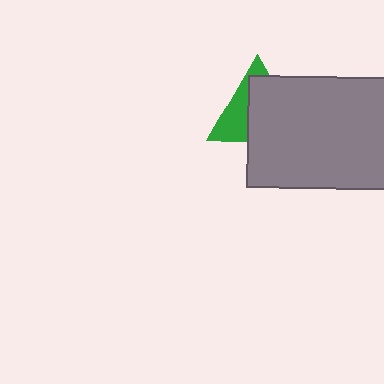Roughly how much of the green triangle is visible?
A small part of it is visible (roughly 38%).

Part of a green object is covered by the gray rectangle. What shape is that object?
It is a triangle.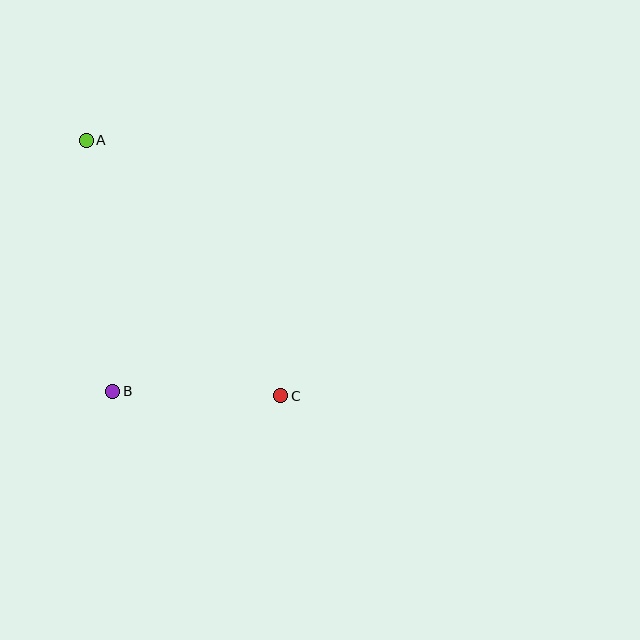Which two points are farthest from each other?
Points A and C are farthest from each other.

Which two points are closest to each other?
Points B and C are closest to each other.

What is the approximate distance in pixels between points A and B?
The distance between A and B is approximately 253 pixels.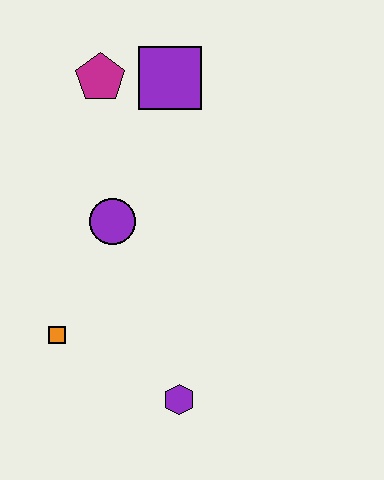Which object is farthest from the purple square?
The purple hexagon is farthest from the purple square.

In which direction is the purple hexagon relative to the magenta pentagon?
The purple hexagon is below the magenta pentagon.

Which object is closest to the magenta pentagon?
The purple square is closest to the magenta pentagon.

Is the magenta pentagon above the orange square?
Yes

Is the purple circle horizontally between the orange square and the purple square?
Yes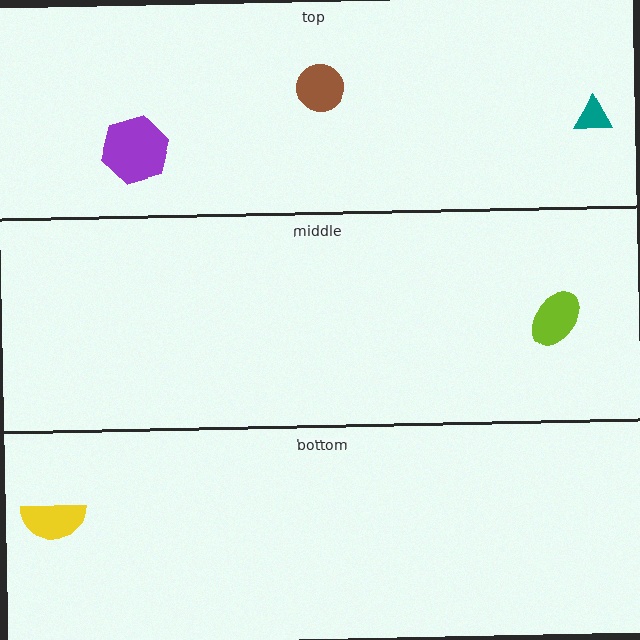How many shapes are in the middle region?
1.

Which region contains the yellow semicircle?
The bottom region.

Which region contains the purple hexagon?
The top region.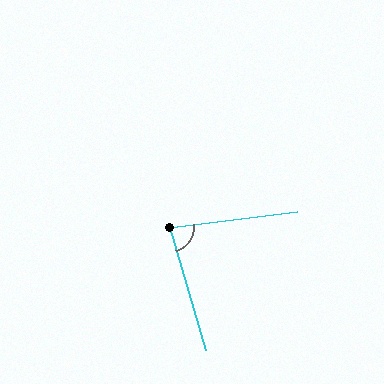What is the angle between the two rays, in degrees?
Approximately 81 degrees.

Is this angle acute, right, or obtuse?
It is acute.